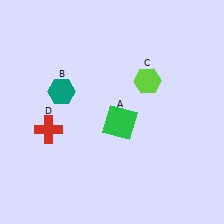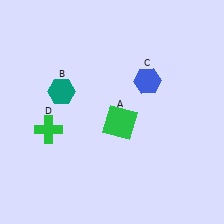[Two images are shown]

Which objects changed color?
C changed from lime to blue. D changed from red to green.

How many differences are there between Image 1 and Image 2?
There are 2 differences between the two images.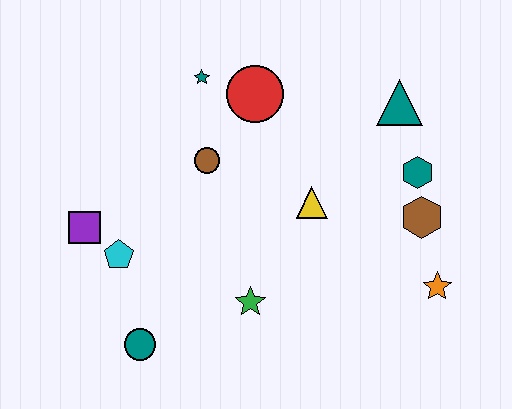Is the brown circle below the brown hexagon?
No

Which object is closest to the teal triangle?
The teal hexagon is closest to the teal triangle.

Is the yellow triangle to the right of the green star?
Yes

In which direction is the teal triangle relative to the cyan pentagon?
The teal triangle is to the right of the cyan pentagon.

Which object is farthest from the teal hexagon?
The purple square is farthest from the teal hexagon.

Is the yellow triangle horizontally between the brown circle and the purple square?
No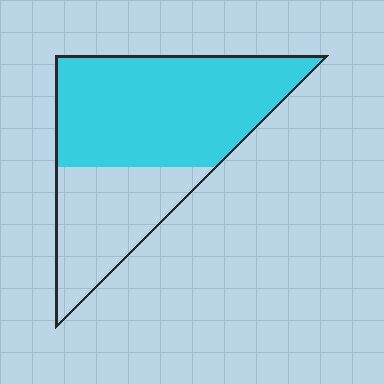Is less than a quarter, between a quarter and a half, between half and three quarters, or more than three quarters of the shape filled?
Between half and three quarters.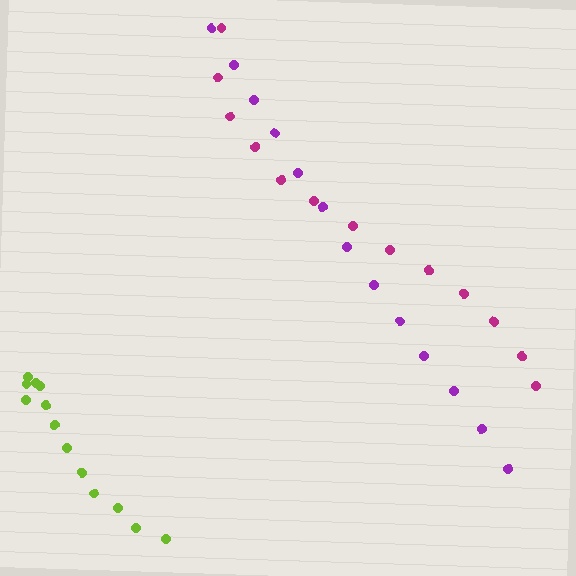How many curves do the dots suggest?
There are 3 distinct paths.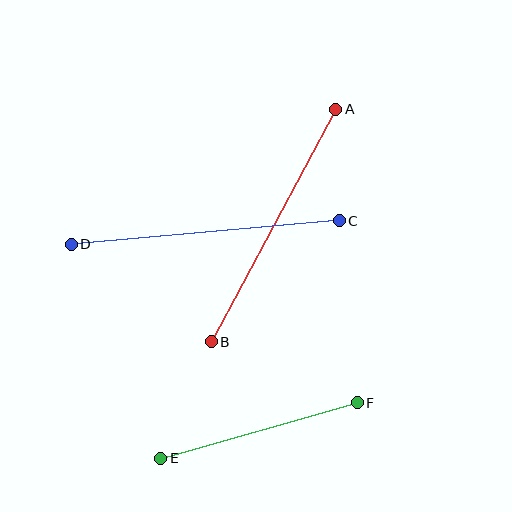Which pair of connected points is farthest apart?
Points C and D are farthest apart.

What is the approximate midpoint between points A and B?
The midpoint is at approximately (273, 226) pixels.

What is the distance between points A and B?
The distance is approximately 264 pixels.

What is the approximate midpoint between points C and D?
The midpoint is at approximately (205, 233) pixels.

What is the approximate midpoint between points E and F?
The midpoint is at approximately (259, 431) pixels.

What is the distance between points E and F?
The distance is approximately 204 pixels.